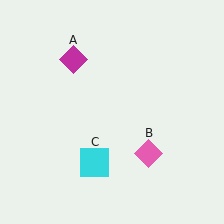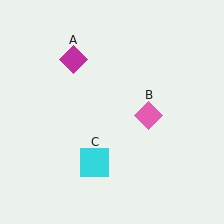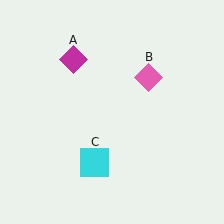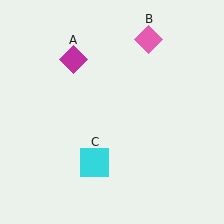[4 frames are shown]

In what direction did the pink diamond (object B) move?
The pink diamond (object B) moved up.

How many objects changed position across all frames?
1 object changed position: pink diamond (object B).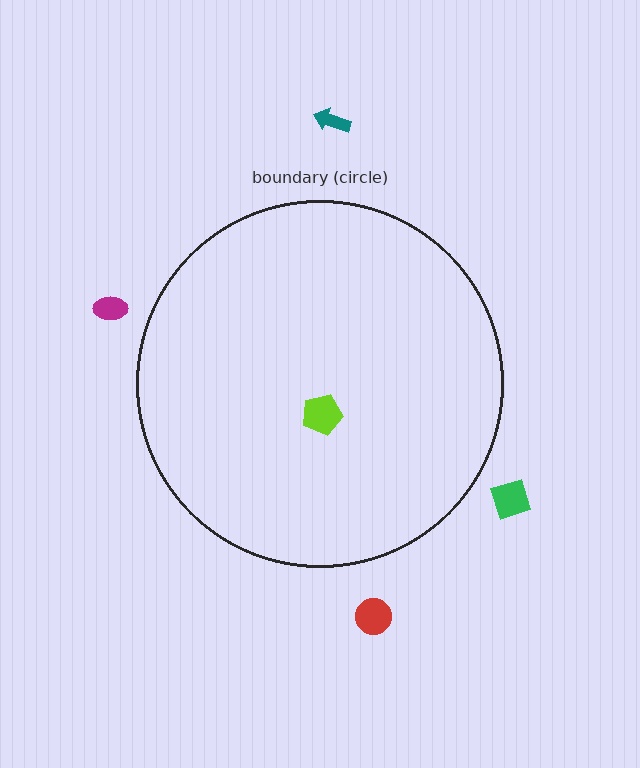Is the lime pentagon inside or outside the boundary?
Inside.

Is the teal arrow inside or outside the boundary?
Outside.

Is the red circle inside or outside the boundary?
Outside.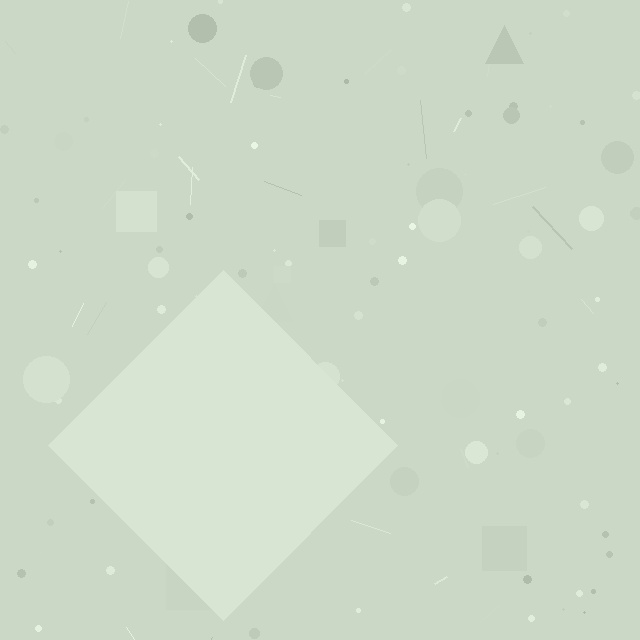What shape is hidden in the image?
A diamond is hidden in the image.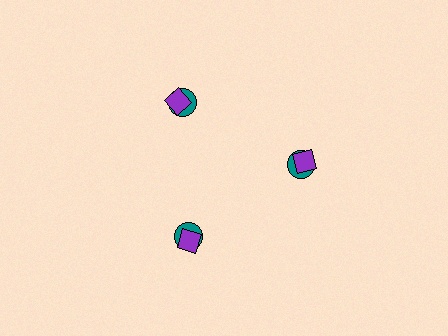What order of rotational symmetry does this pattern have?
This pattern has 3-fold rotational symmetry.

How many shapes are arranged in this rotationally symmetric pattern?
There are 6 shapes, arranged in 3 groups of 2.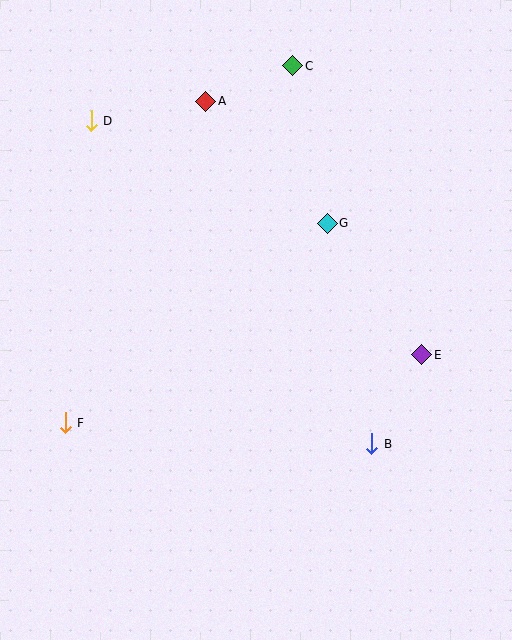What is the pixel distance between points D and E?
The distance between D and E is 405 pixels.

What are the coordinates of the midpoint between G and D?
The midpoint between G and D is at (209, 172).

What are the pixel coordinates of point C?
Point C is at (293, 66).